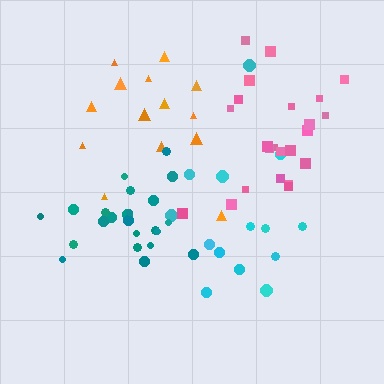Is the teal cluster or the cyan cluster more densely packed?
Teal.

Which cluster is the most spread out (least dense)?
Cyan.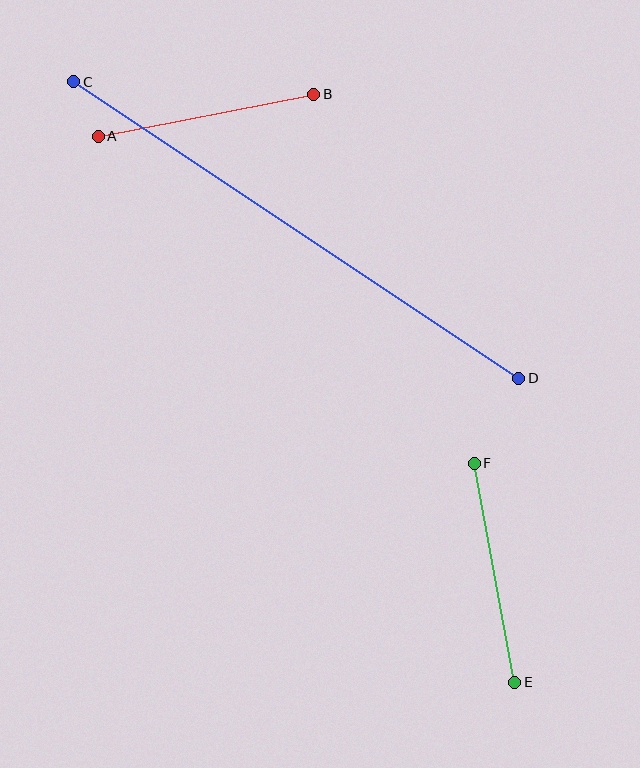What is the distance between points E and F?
The distance is approximately 222 pixels.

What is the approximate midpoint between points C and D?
The midpoint is at approximately (296, 230) pixels.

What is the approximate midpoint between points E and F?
The midpoint is at approximately (494, 573) pixels.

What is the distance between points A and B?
The distance is approximately 220 pixels.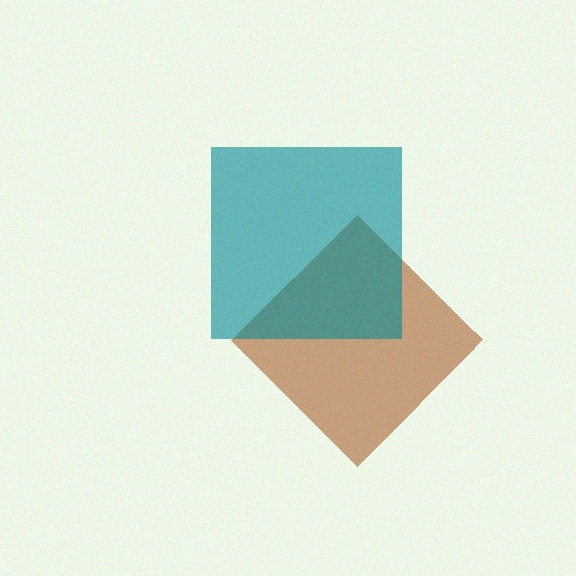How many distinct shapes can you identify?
There are 2 distinct shapes: a brown diamond, a teal square.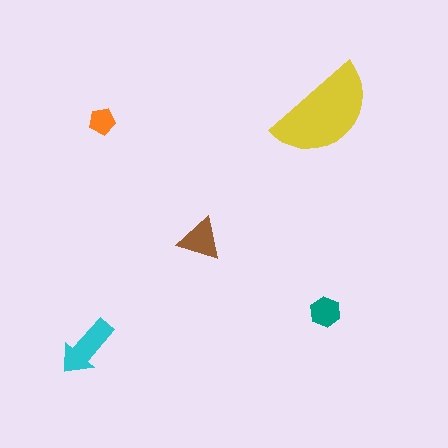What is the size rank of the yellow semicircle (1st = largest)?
1st.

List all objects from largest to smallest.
The yellow semicircle, the cyan arrow, the brown triangle, the teal hexagon, the orange pentagon.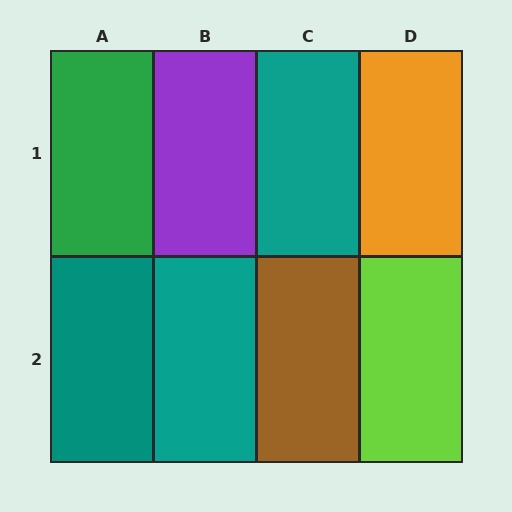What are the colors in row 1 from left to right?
Green, purple, teal, orange.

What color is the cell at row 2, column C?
Brown.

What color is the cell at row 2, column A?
Teal.